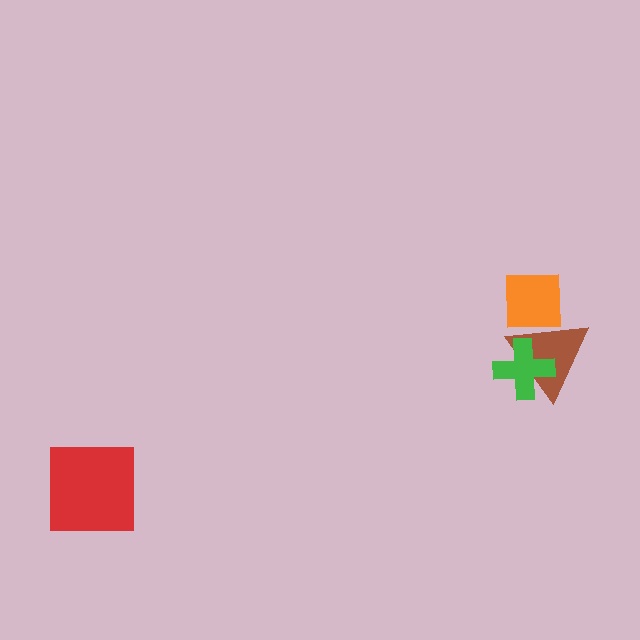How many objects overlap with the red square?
0 objects overlap with the red square.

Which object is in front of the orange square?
The brown triangle is in front of the orange square.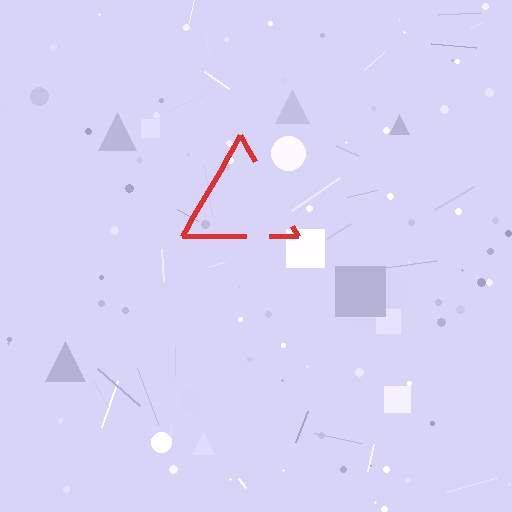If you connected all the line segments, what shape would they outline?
They would outline a triangle.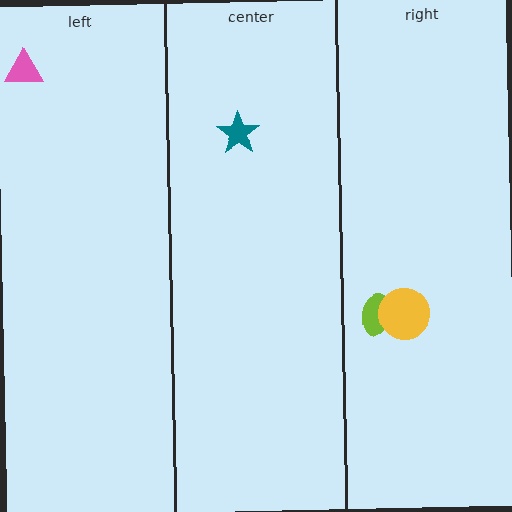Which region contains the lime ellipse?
The right region.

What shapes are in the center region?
The teal star.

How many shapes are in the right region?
2.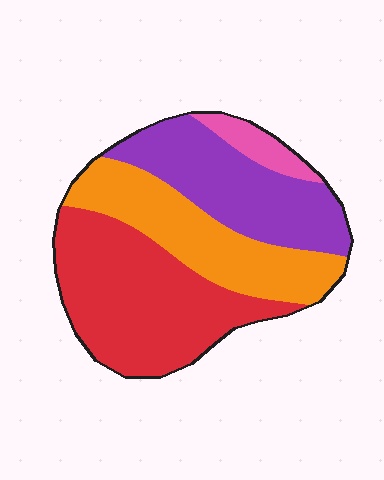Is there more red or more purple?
Red.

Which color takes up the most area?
Red, at roughly 40%.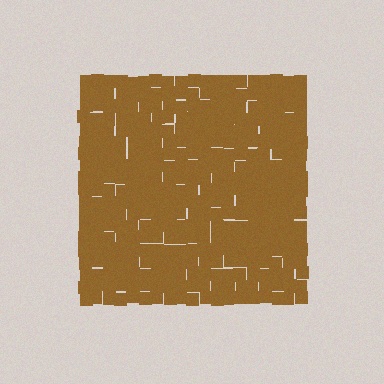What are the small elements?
The small elements are squares.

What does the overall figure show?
The overall figure shows a square.